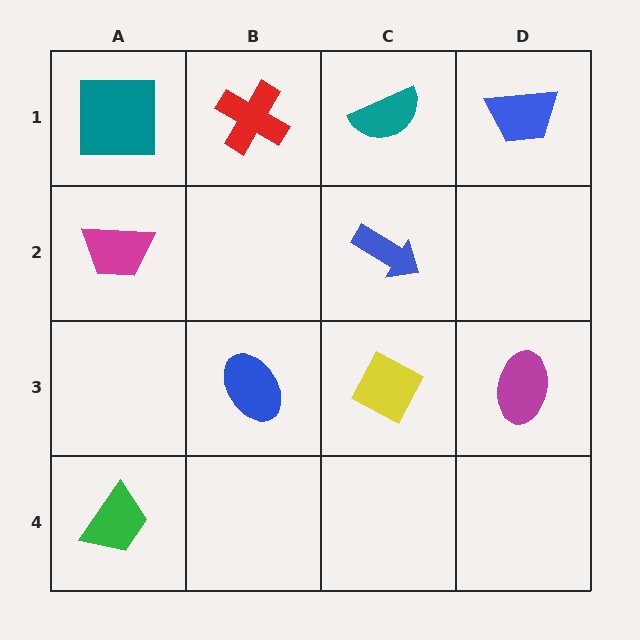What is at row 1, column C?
A teal semicircle.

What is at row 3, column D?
A magenta ellipse.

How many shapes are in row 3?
3 shapes.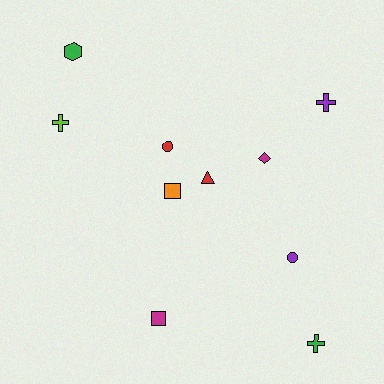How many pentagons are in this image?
There are no pentagons.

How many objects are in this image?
There are 10 objects.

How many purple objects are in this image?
There are 2 purple objects.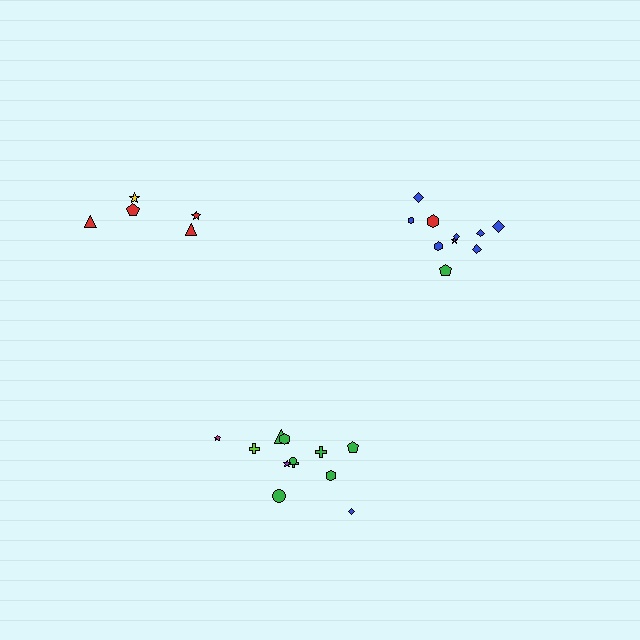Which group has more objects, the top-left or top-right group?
The top-right group.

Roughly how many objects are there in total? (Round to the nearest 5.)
Roughly 25 objects in total.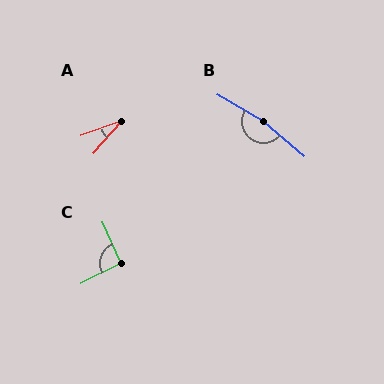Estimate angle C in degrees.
Approximately 92 degrees.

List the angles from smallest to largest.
A (29°), C (92°), B (170°).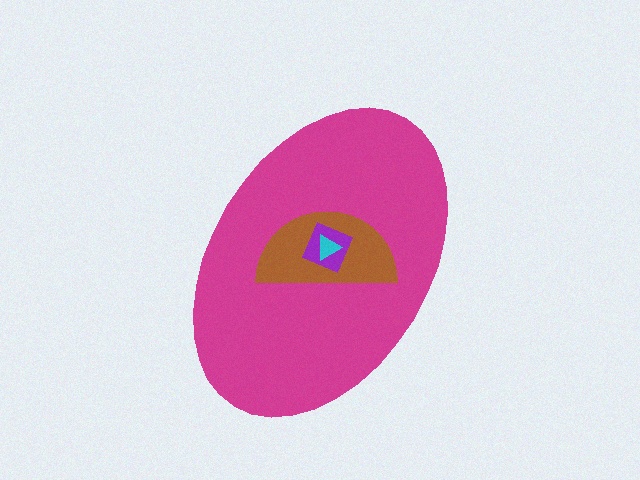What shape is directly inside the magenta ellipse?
The brown semicircle.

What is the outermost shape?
The magenta ellipse.